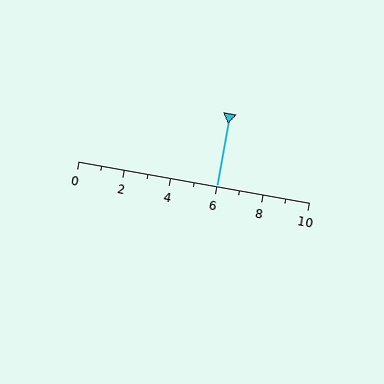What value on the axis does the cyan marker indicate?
The marker indicates approximately 6.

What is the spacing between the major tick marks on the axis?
The major ticks are spaced 2 apart.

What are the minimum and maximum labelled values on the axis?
The axis runs from 0 to 10.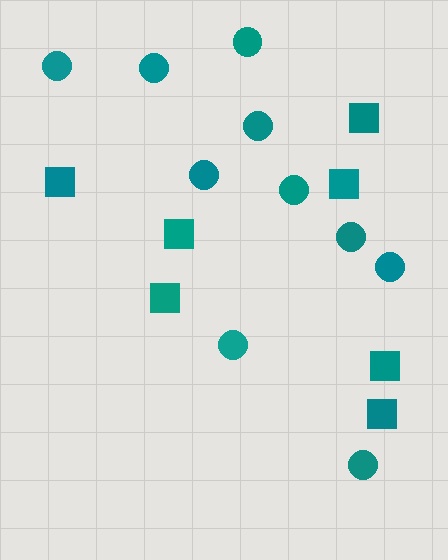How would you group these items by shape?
There are 2 groups: one group of squares (7) and one group of circles (10).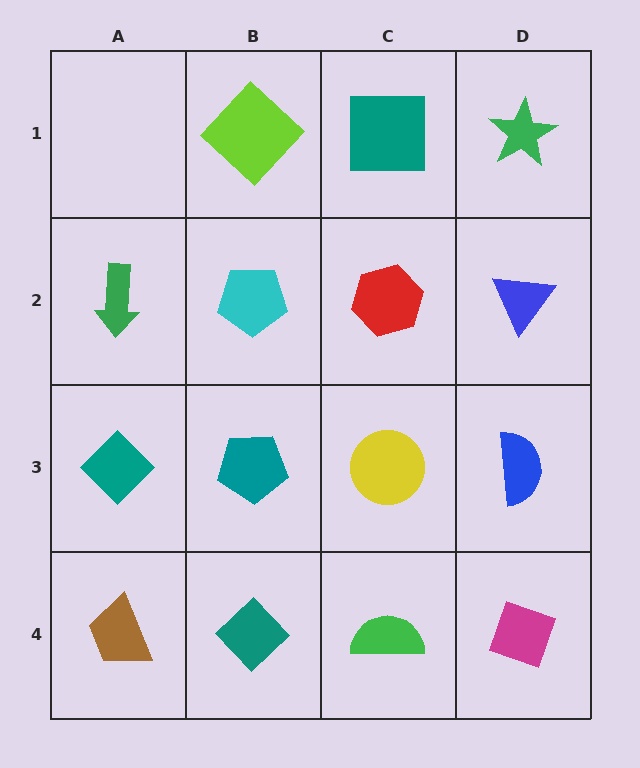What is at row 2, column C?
A red hexagon.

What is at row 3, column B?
A teal pentagon.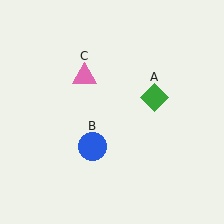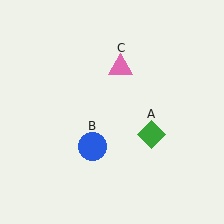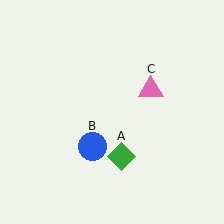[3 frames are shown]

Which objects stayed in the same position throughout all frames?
Blue circle (object B) remained stationary.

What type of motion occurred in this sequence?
The green diamond (object A), pink triangle (object C) rotated clockwise around the center of the scene.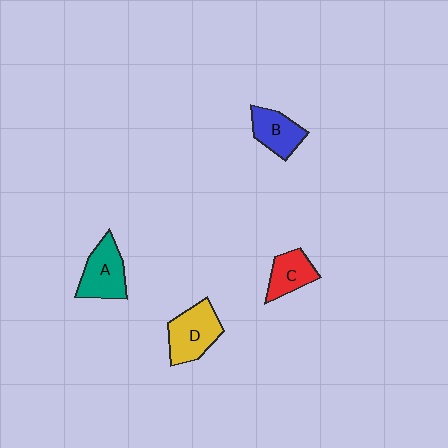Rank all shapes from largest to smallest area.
From largest to smallest: D (yellow), A (teal), B (blue), C (red).